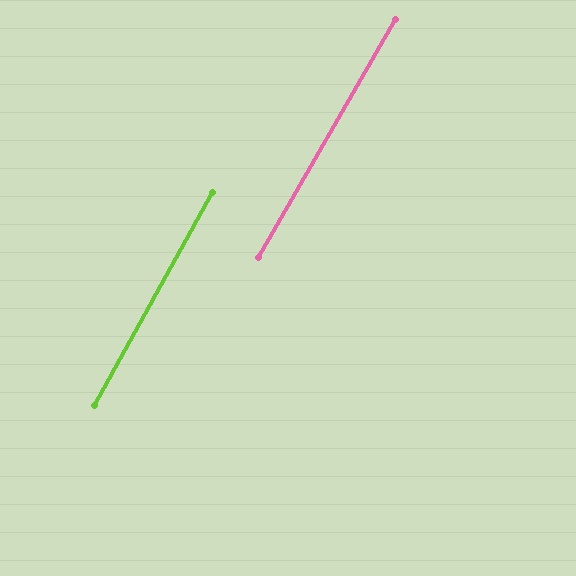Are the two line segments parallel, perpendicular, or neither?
Parallel — their directions differ by only 0.9°.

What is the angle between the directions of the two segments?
Approximately 1 degree.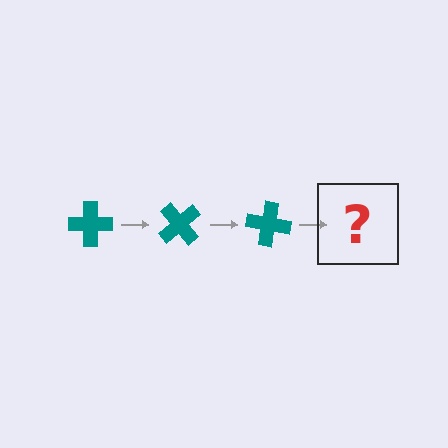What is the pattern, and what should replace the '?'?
The pattern is that the cross rotates 50 degrees each step. The '?' should be a teal cross rotated 150 degrees.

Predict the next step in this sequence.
The next step is a teal cross rotated 150 degrees.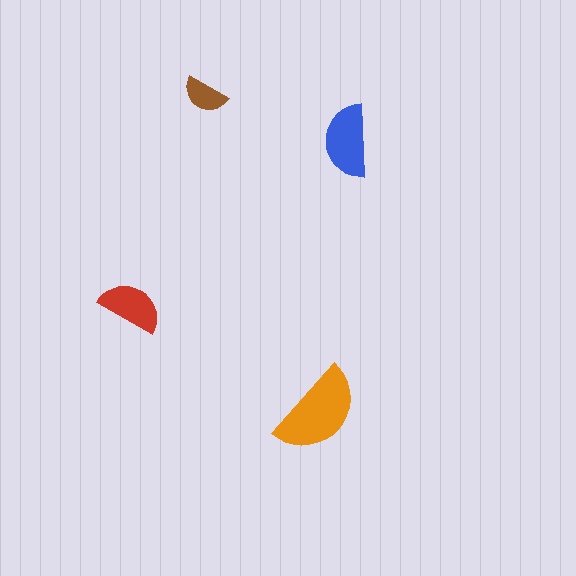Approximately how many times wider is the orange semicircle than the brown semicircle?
About 2 times wider.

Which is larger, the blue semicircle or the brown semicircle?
The blue one.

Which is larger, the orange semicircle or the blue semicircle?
The orange one.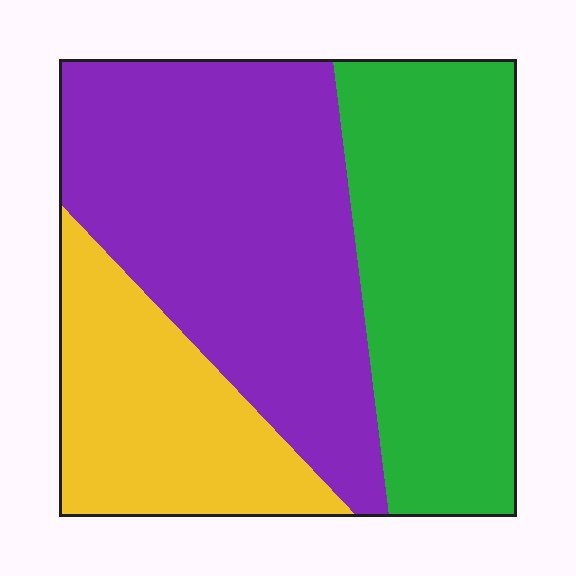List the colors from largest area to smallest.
From largest to smallest: purple, green, yellow.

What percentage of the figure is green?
Green covers about 35% of the figure.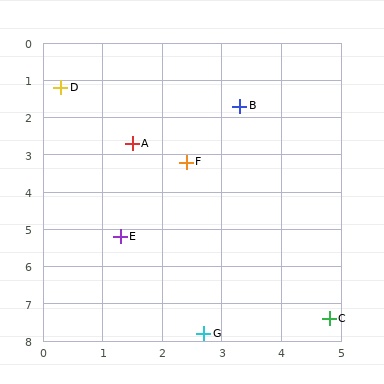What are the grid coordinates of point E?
Point E is at approximately (1.3, 5.2).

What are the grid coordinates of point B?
Point B is at approximately (3.3, 1.7).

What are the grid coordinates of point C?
Point C is at approximately (4.8, 7.4).